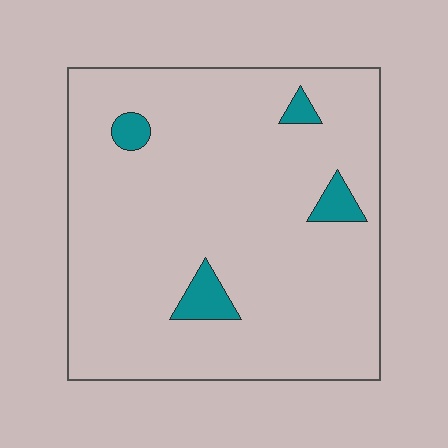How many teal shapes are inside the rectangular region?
4.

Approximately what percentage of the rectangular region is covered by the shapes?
Approximately 5%.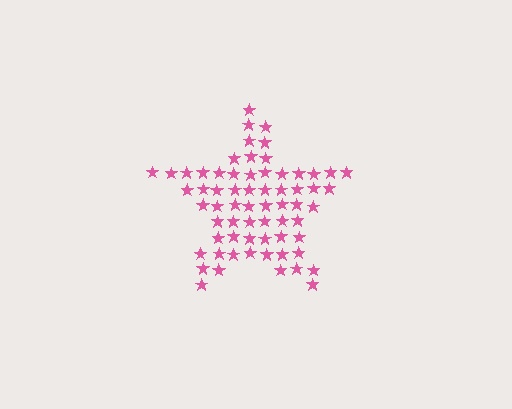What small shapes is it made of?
It is made of small stars.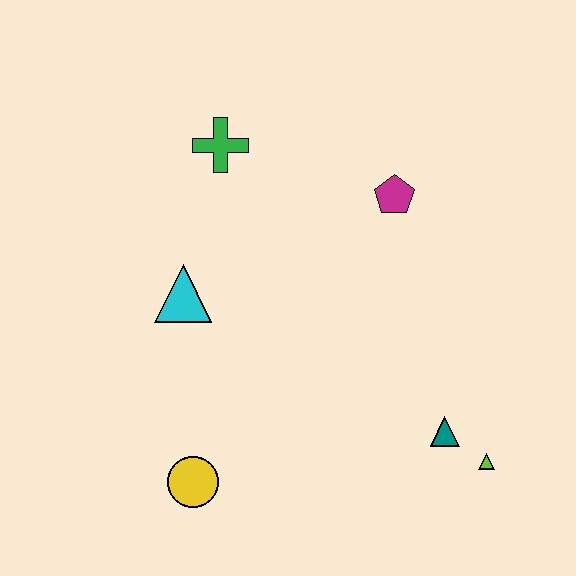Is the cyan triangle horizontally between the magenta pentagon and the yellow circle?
No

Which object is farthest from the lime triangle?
The green cross is farthest from the lime triangle.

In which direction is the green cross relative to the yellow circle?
The green cross is above the yellow circle.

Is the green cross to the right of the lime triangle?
No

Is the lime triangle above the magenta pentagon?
No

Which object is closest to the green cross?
The cyan triangle is closest to the green cross.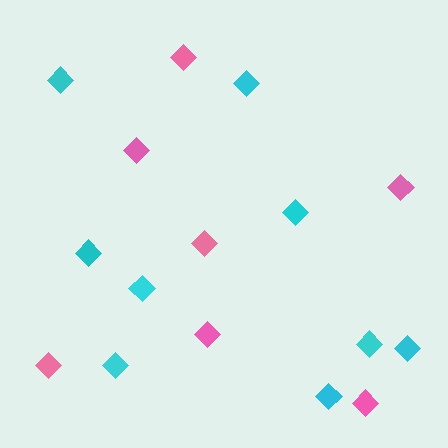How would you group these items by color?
There are 2 groups: one group of cyan diamonds (9) and one group of pink diamonds (7).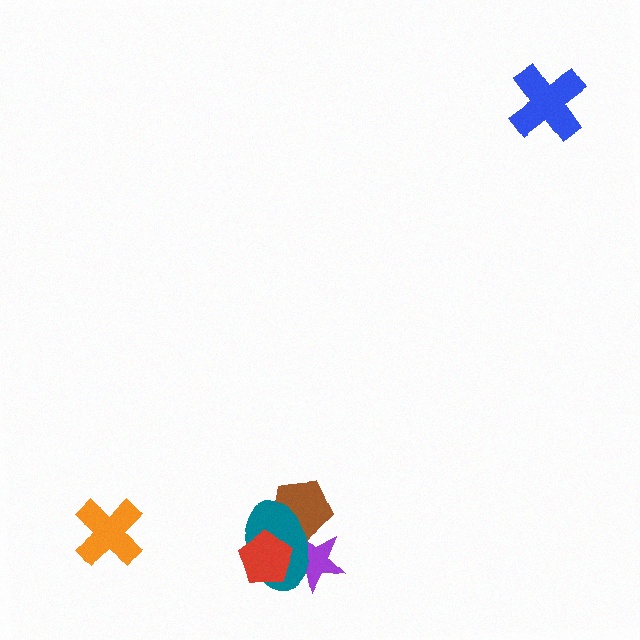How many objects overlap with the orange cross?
0 objects overlap with the orange cross.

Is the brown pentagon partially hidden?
Yes, it is partially covered by another shape.